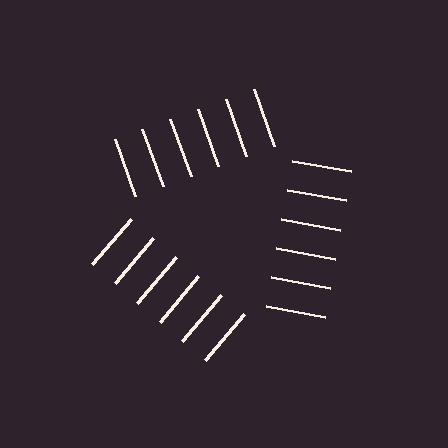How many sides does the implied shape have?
3 sides — the line-ends trace a triangle.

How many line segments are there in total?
18 — 6 along each of the 3 edges.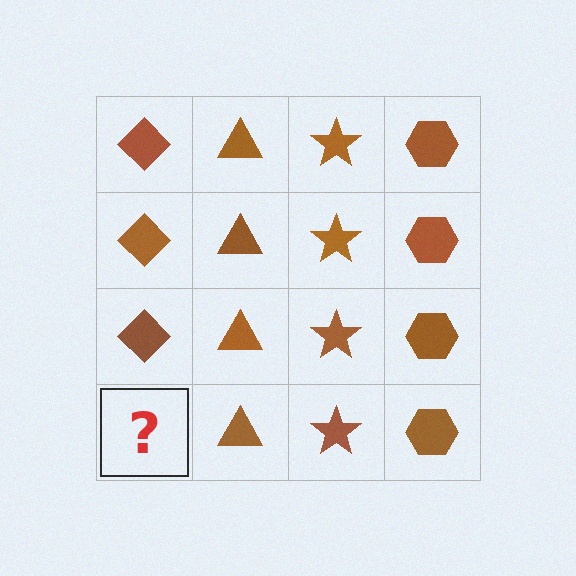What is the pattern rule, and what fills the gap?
The rule is that each column has a consistent shape. The gap should be filled with a brown diamond.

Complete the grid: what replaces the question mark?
The question mark should be replaced with a brown diamond.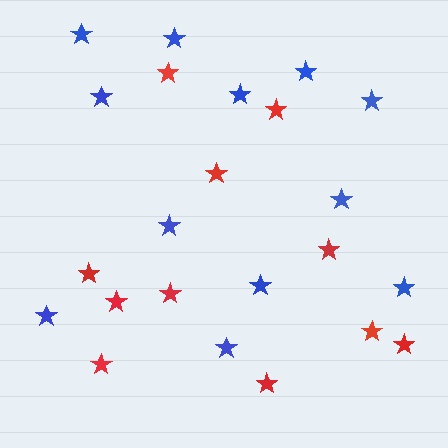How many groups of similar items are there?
There are 2 groups: one group of red stars (11) and one group of blue stars (12).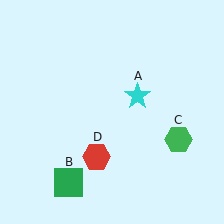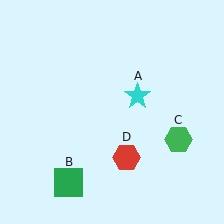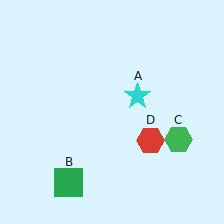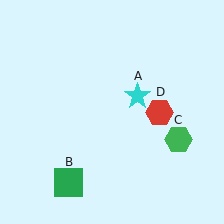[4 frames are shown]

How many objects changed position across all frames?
1 object changed position: red hexagon (object D).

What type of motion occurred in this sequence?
The red hexagon (object D) rotated counterclockwise around the center of the scene.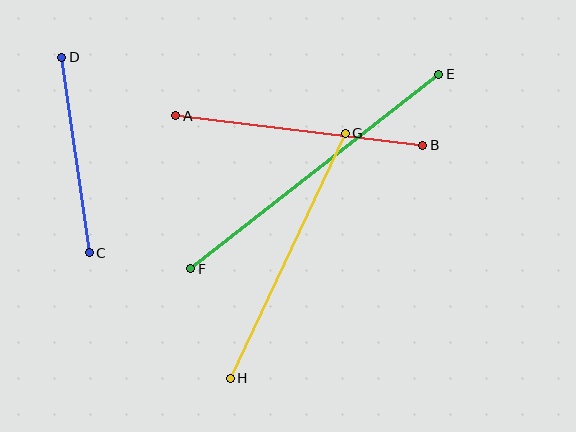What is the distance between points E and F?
The distance is approximately 315 pixels.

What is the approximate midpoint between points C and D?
The midpoint is at approximately (76, 155) pixels.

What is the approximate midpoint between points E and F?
The midpoint is at approximately (315, 172) pixels.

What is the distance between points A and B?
The distance is approximately 249 pixels.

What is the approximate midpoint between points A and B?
The midpoint is at approximately (299, 131) pixels.